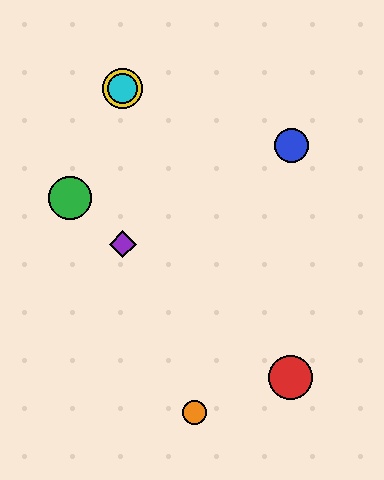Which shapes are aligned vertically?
The yellow circle, the purple diamond, the cyan circle are aligned vertically.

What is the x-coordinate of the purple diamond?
The purple diamond is at x≈123.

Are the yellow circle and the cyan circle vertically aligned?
Yes, both are at x≈123.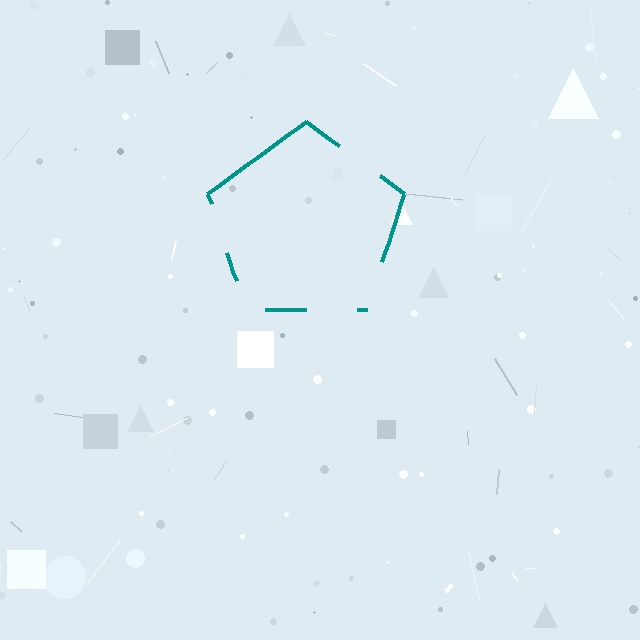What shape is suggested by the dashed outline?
The dashed outline suggests a pentagon.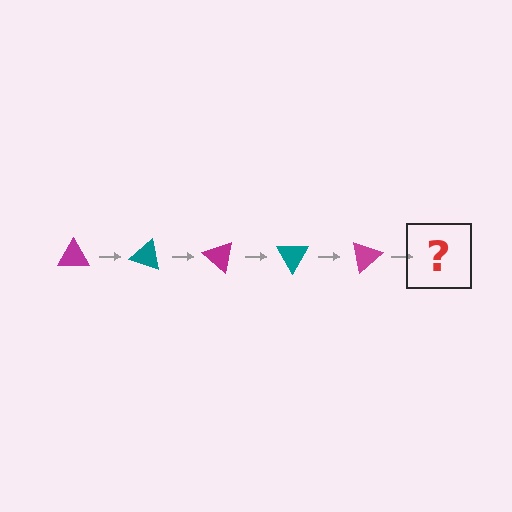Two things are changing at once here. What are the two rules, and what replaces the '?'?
The two rules are that it rotates 20 degrees each step and the color cycles through magenta and teal. The '?' should be a teal triangle, rotated 100 degrees from the start.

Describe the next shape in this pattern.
It should be a teal triangle, rotated 100 degrees from the start.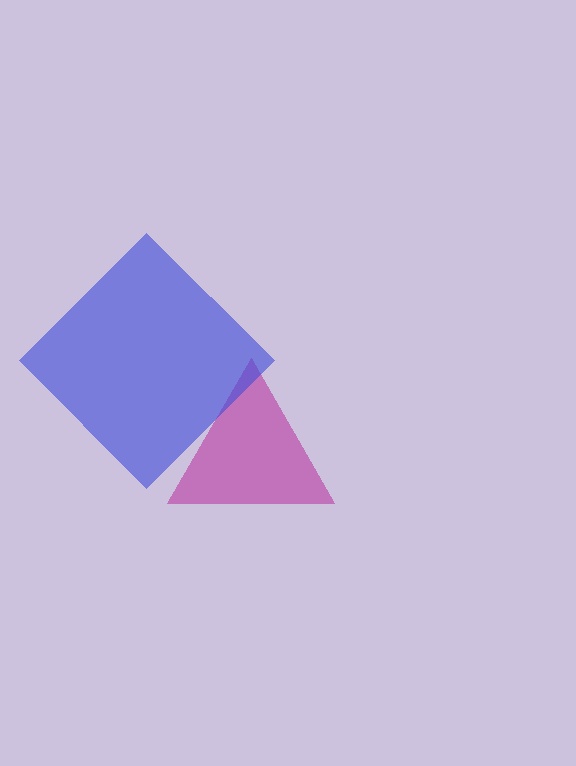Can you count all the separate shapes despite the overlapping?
Yes, there are 2 separate shapes.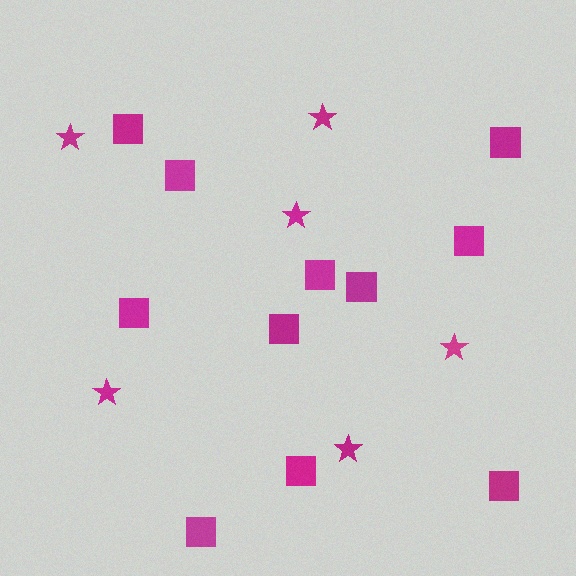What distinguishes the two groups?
There are 2 groups: one group of stars (6) and one group of squares (11).